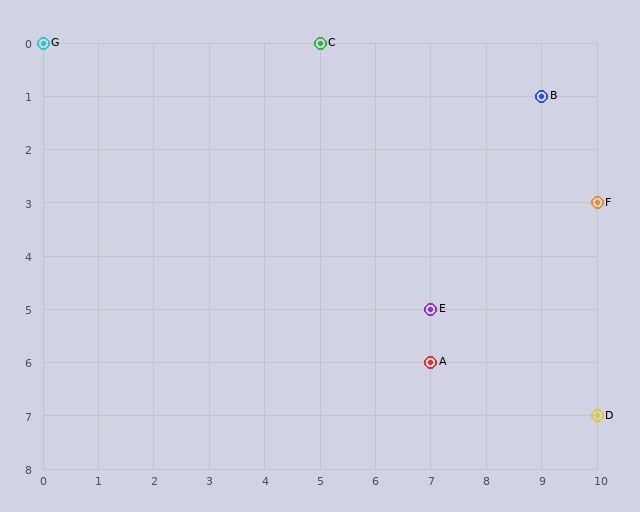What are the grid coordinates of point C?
Point C is at grid coordinates (5, 0).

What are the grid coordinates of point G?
Point G is at grid coordinates (0, 0).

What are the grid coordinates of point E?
Point E is at grid coordinates (7, 5).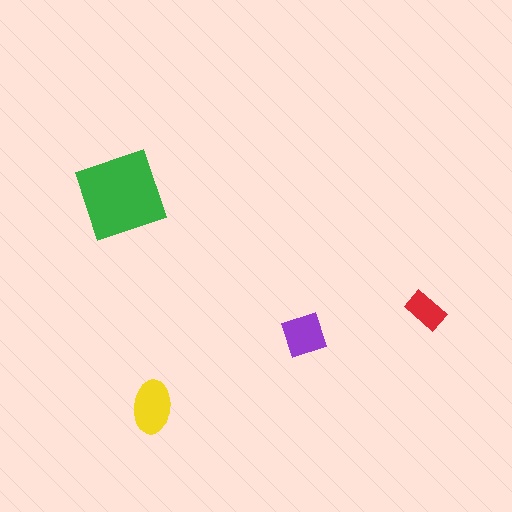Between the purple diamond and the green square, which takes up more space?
The green square.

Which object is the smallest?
The red rectangle.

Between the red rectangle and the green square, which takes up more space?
The green square.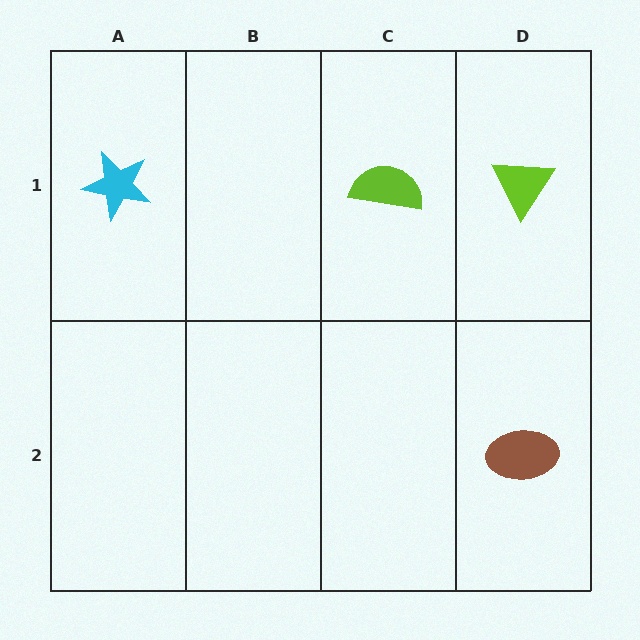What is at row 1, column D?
A lime triangle.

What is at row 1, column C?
A lime semicircle.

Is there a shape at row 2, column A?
No, that cell is empty.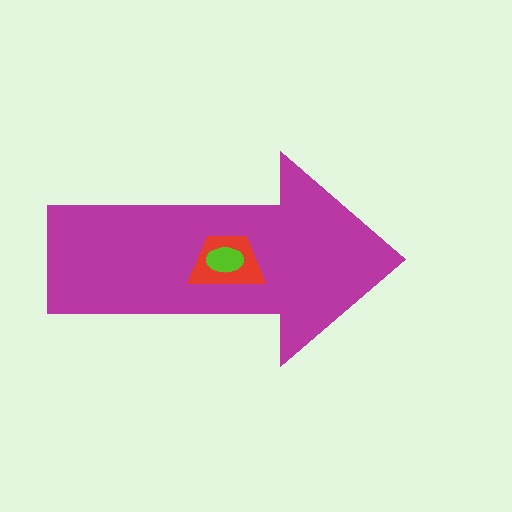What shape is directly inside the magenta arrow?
The red trapezoid.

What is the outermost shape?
The magenta arrow.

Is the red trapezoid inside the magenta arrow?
Yes.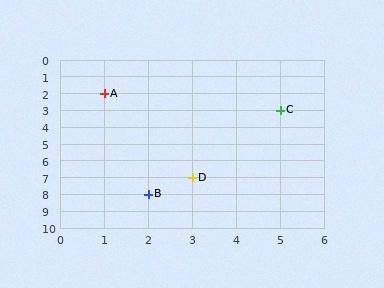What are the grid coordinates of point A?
Point A is at grid coordinates (1, 2).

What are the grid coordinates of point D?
Point D is at grid coordinates (3, 7).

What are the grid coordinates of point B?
Point B is at grid coordinates (2, 8).